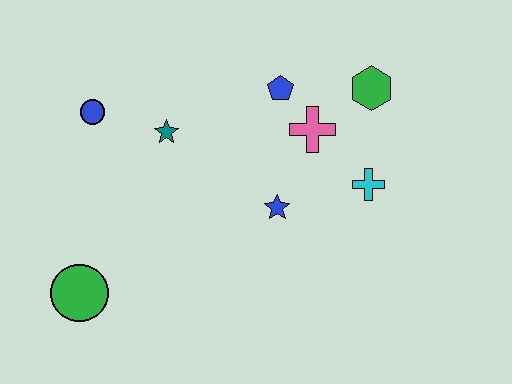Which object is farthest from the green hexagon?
The green circle is farthest from the green hexagon.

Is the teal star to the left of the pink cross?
Yes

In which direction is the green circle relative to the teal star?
The green circle is below the teal star.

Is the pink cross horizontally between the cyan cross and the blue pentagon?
Yes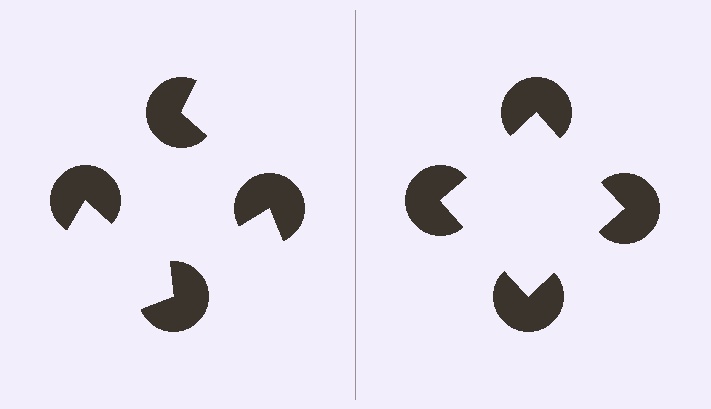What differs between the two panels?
The pac-man discs are positioned identically on both sides; only the wedge orientations differ. On the right they align to a square; on the left they are misaligned.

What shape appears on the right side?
An illusory square.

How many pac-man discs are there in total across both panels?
8 — 4 on each side.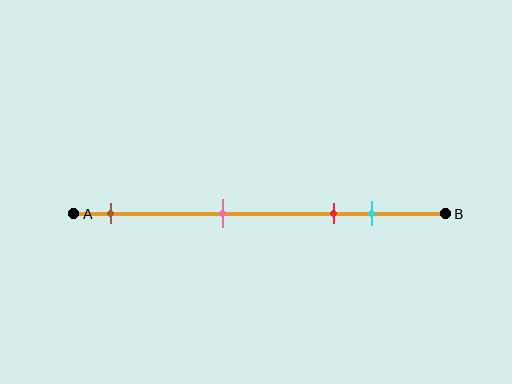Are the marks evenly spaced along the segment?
No, the marks are not evenly spaced.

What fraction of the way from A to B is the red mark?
The red mark is approximately 70% (0.7) of the way from A to B.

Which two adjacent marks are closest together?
The red and cyan marks are the closest adjacent pair.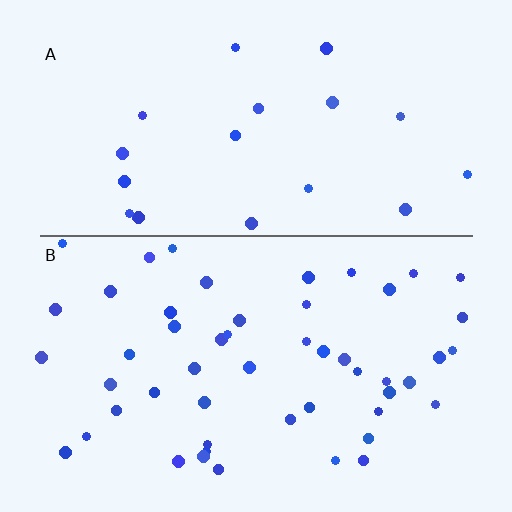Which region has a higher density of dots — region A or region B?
B (the bottom).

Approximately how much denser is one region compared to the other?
Approximately 2.7× — region B over region A.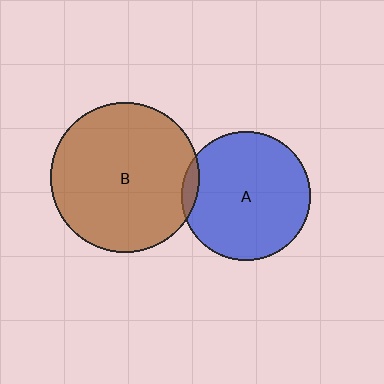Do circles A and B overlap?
Yes.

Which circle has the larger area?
Circle B (brown).